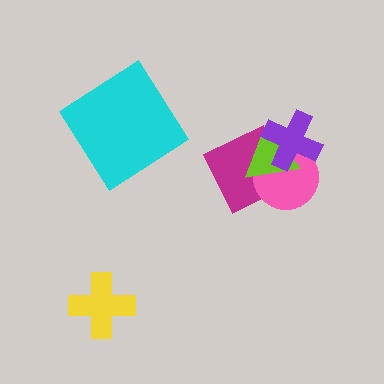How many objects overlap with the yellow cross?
0 objects overlap with the yellow cross.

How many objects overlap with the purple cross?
3 objects overlap with the purple cross.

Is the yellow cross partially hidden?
No, no other shape covers it.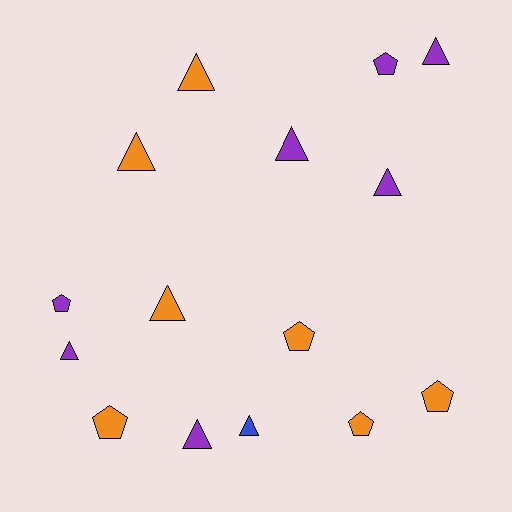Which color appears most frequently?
Purple, with 7 objects.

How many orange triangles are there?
There are 3 orange triangles.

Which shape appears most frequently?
Triangle, with 9 objects.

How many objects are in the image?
There are 15 objects.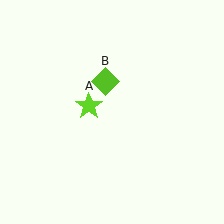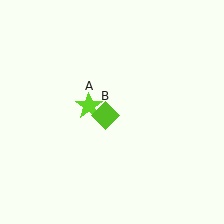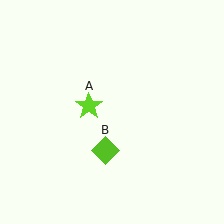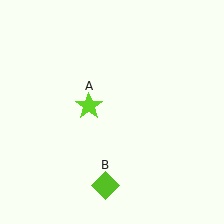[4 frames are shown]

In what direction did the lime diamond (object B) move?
The lime diamond (object B) moved down.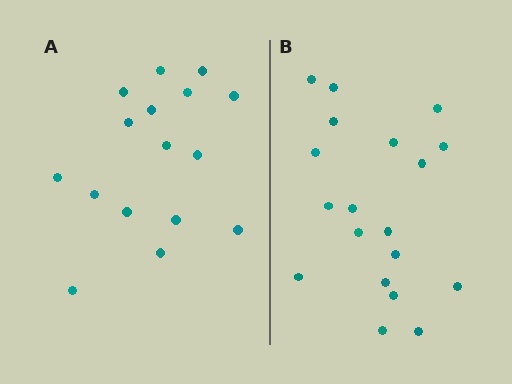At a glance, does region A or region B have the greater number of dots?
Region B (the right region) has more dots.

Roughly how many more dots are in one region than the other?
Region B has just a few more — roughly 2 or 3 more dots than region A.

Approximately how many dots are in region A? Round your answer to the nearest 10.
About 20 dots. (The exact count is 16, which rounds to 20.)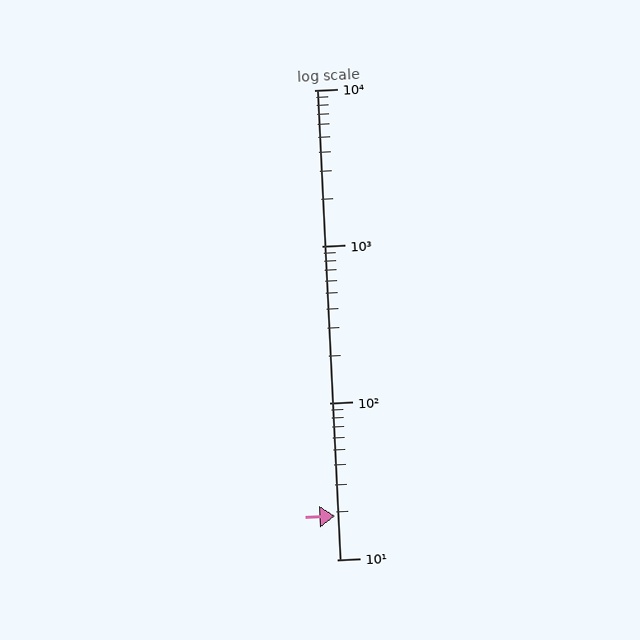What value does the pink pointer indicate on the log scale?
The pointer indicates approximately 19.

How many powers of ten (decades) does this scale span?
The scale spans 3 decades, from 10 to 10000.